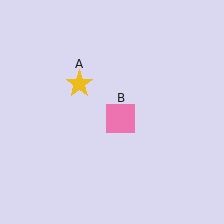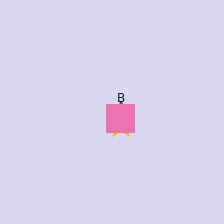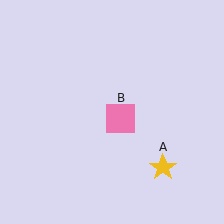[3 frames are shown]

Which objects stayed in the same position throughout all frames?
Pink square (object B) remained stationary.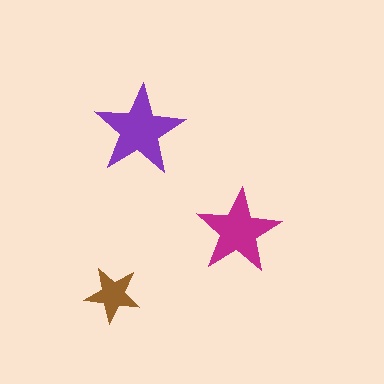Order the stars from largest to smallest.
the purple one, the magenta one, the brown one.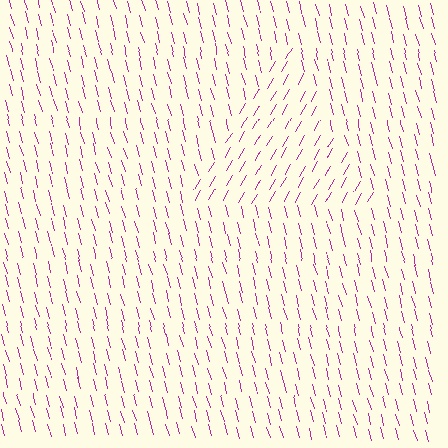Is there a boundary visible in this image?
Yes, there is a texture boundary formed by a change in line orientation.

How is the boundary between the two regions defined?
The boundary is defined purely by a change in line orientation (approximately 45 degrees difference). All lines are the same color and thickness.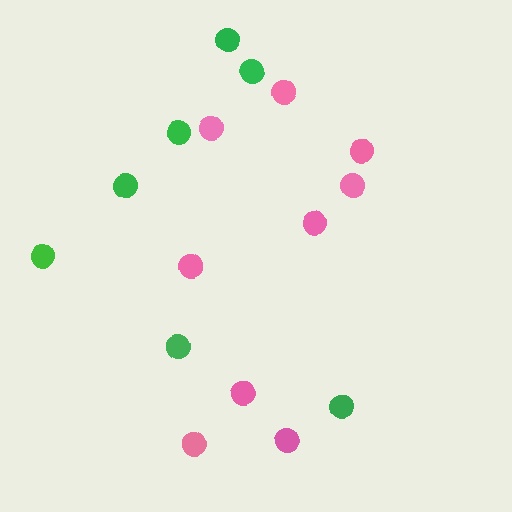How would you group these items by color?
There are 2 groups: one group of pink circles (9) and one group of green circles (7).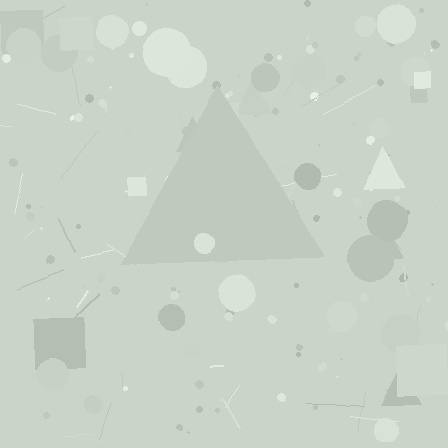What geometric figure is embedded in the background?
A triangle is embedded in the background.